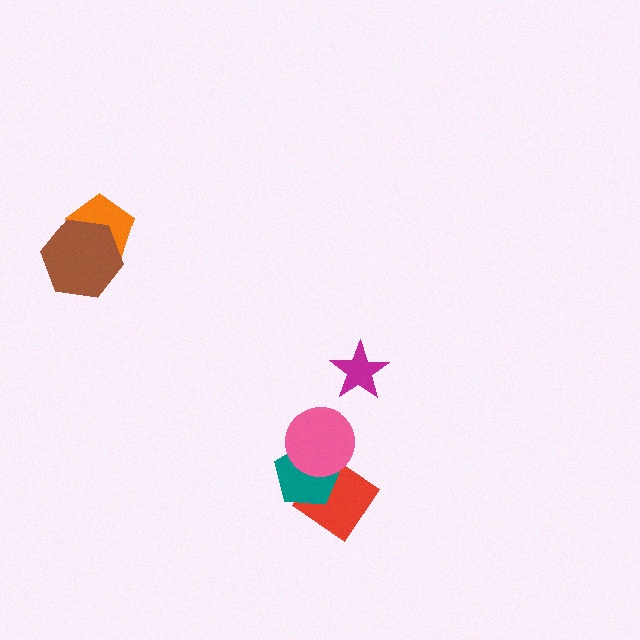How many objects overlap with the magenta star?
0 objects overlap with the magenta star.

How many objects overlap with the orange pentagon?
1 object overlaps with the orange pentagon.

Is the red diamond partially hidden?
Yes, it is partially covered by another shape.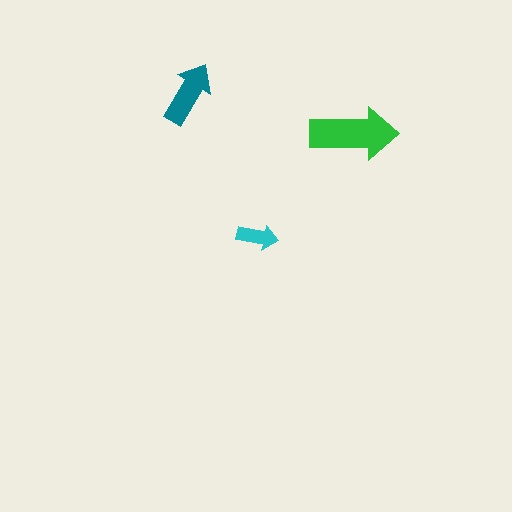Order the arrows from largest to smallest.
the green one, the teal one, the cyan one.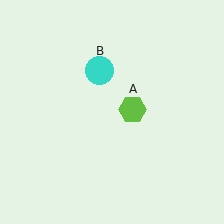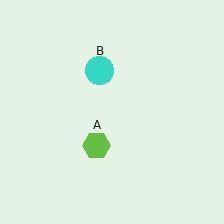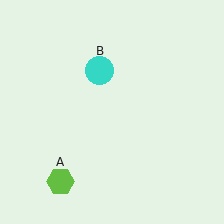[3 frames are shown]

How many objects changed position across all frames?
1 object changed position: lime hexagon (object A).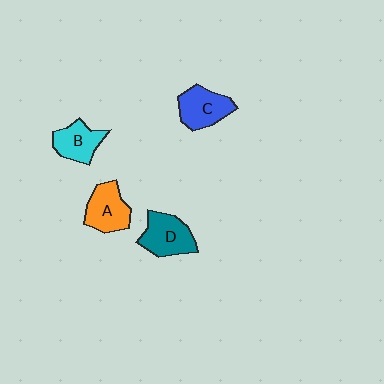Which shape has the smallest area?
Shape B (cyan).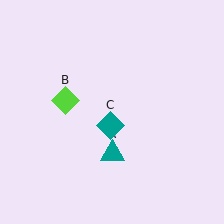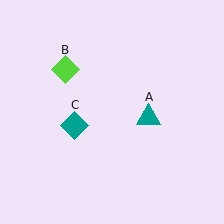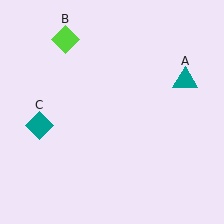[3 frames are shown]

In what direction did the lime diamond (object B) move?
The lime diamond (object B) moved up.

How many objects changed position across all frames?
3 objects changed position: teal triangle (object A), lime diamond (object B), teal diamond (object C).